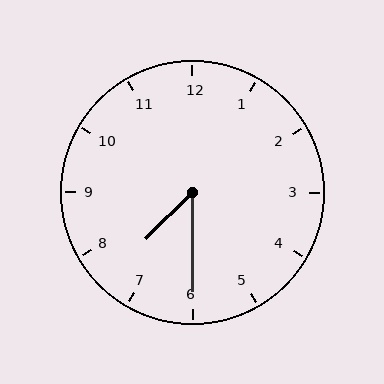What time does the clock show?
7:30.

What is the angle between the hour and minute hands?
Approximately 45 degrees.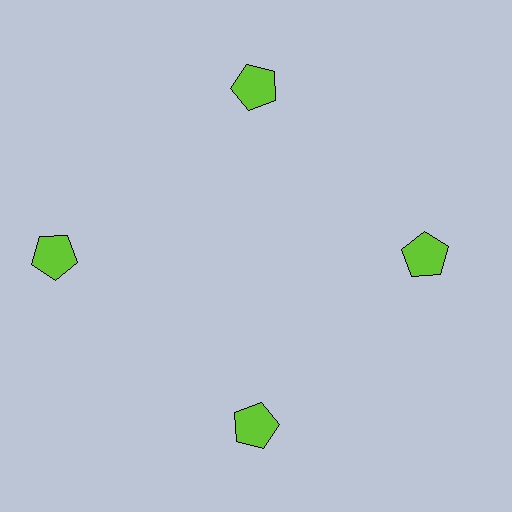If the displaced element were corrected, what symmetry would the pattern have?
It would have 4-fold rotational symmetry — the pattern would map onto itself every 90 degrees.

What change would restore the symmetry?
The symmetry would be restored by moving it inward, back onto the ring so that all 4 pentagons sit at equal angles and equal distance from the center.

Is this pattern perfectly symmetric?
No. The 4 lime pentagons are arranged in a ring, but one element near the 9 o'clock position is pushed outward from the center, breaking the 4-fold rotational symmetry.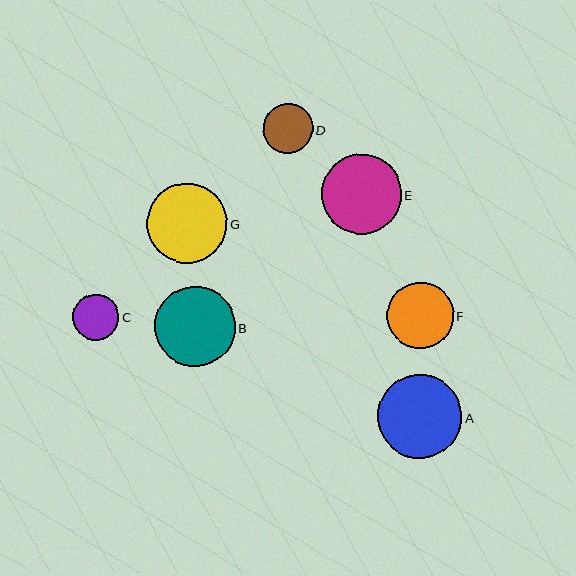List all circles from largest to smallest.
From largest to smallest: A, B, G, E, F, D, C.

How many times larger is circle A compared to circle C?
Circle A is approximately 1.8 times the size of circle C.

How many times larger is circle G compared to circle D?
Circle G is approximately 1.6 times the size of circle D.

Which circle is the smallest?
Circle C is the smallest with a size of approximately 47 pixels.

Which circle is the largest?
Circle A is the largest with a size of approximately 84 pixels.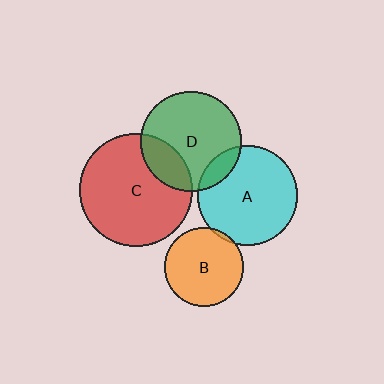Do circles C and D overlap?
Yes.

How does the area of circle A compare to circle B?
Approximately 1.6 times.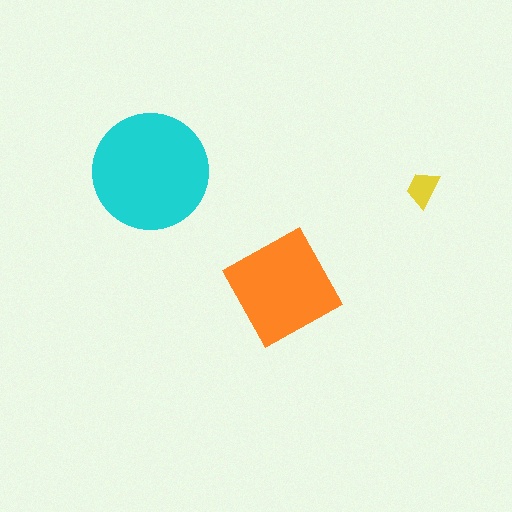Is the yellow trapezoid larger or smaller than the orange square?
Smaller.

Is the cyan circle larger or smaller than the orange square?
Larger.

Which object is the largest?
The cyan circle.